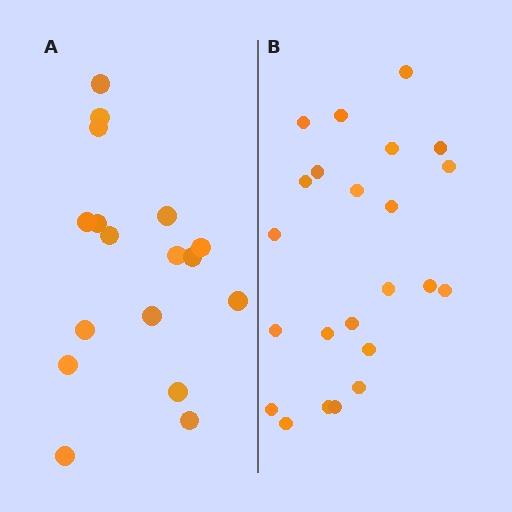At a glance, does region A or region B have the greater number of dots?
Region B (the right region) has more dots.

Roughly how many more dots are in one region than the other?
Region B has about 6 more dots than region A.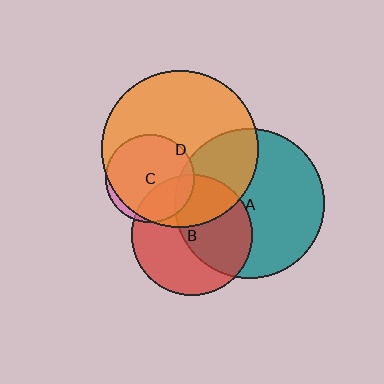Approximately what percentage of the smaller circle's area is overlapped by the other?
Approximately 10%.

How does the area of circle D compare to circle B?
Approximately 1.7 times.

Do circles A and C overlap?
Yes.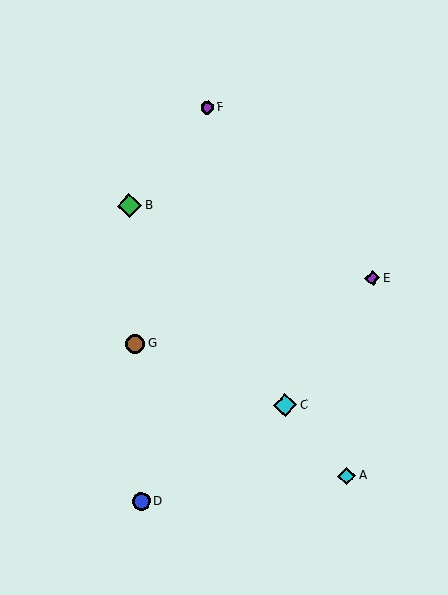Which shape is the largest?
The green diamond (labeled B) is the largest.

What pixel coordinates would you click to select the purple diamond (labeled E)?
Click at (373, 278) to select the purple diamond E.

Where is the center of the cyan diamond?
The center of the cyan diamond is at (347, 476).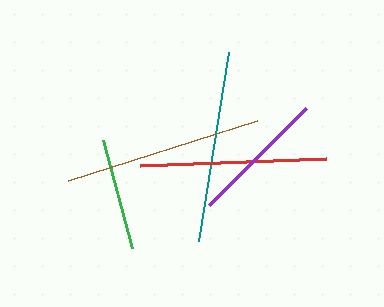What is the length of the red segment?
The red segment is approximately 187 pixels long.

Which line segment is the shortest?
The green line is the shortest at approximately 112 pixels.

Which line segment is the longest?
The brown line is the longest at approximately 198 pixels.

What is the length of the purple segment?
The purple segment is approximately 137 pixels long.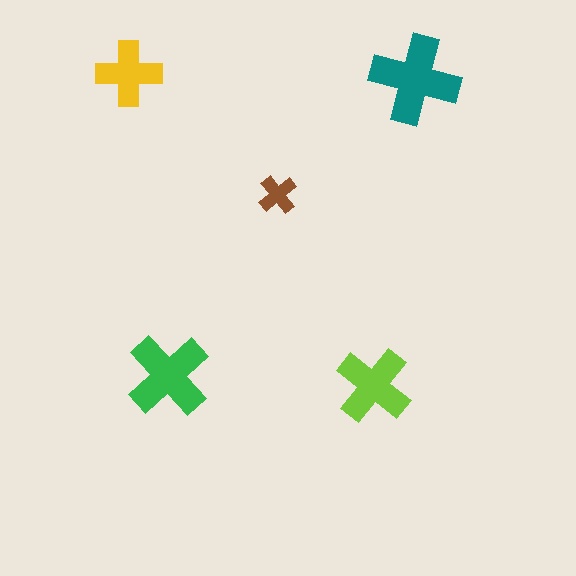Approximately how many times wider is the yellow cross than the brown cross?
About 1.5 times wider.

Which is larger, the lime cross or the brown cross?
The lime one.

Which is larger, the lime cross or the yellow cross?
The lime one.